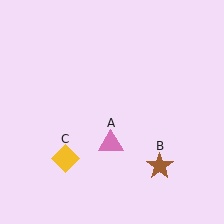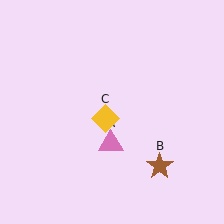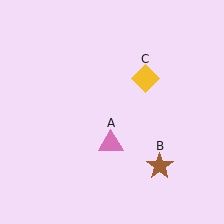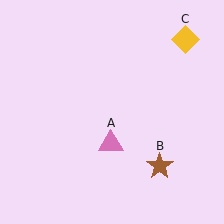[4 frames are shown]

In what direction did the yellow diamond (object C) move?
The yellow diamond (object C) moved up and to the right.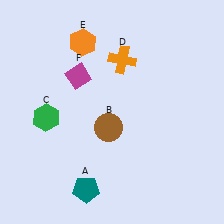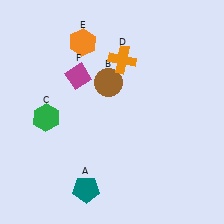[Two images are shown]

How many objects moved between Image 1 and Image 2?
1 object moved between the two images.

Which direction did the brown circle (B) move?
The brown circle (B) moved up.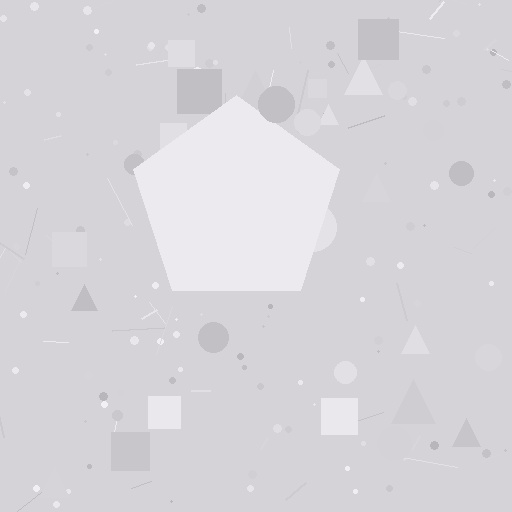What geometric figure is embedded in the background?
A pentagon is embedded in the background.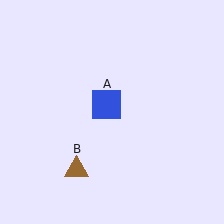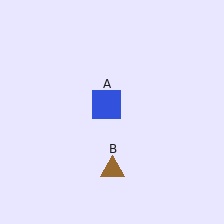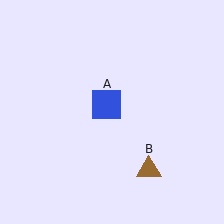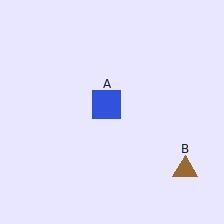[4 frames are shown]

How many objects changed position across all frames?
1 object changed position: brown triangle (object B).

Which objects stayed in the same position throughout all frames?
Blue square (object A) remained stationary.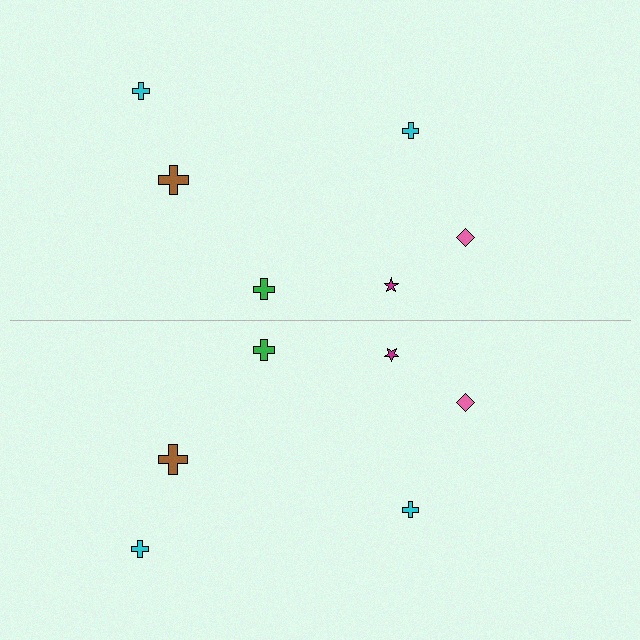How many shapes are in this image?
There are 12 shapes in this image.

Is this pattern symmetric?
Yes, this pattern has bilateral (reflection) symmetry.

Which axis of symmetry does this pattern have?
The pattern has a horizontal axis of symmetry running through the center of the image.